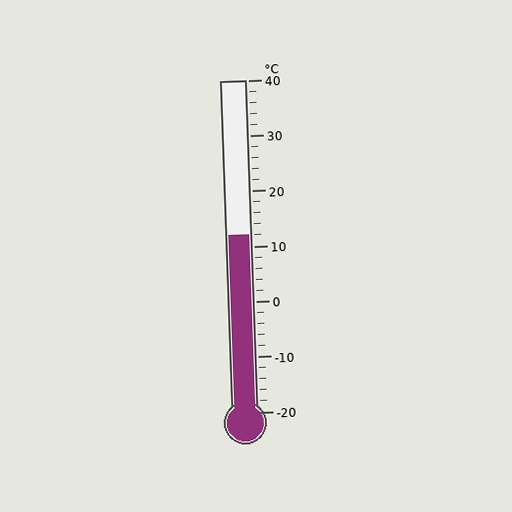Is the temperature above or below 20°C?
The temperature is below 20°C.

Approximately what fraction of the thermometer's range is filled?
The thermometer is filled to approximately 55% of its range.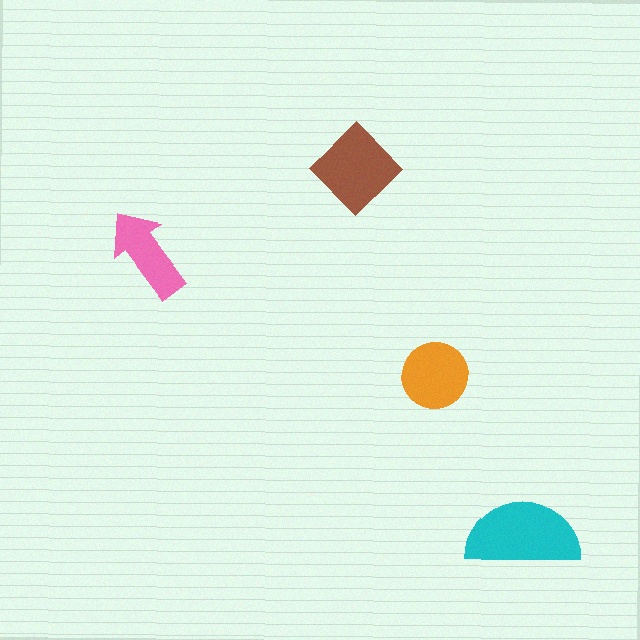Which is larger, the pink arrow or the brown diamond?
The brown diamond.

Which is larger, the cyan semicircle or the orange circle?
The cyan semicircle.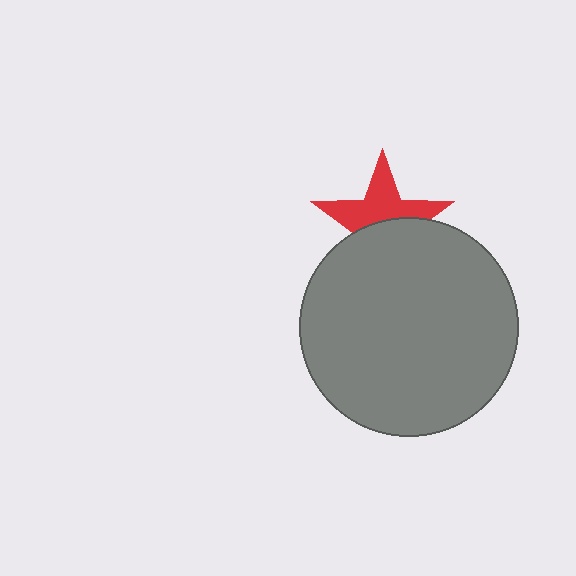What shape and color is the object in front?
The object in front is a gray circle.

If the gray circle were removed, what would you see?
You would see the complete red star.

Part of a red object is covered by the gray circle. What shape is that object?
It is a star.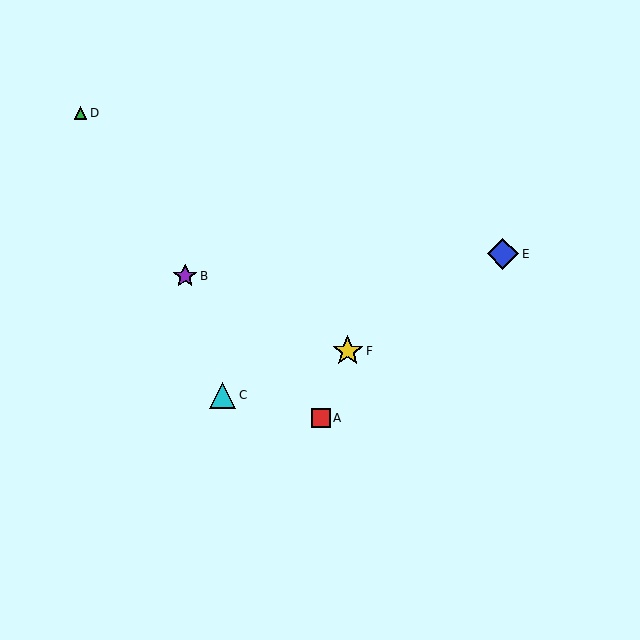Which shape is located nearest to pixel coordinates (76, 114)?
The green triangle (labeled D) at (80, 113) is nearest to that location.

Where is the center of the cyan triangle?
The center of the cyan triangle is at (223, 395).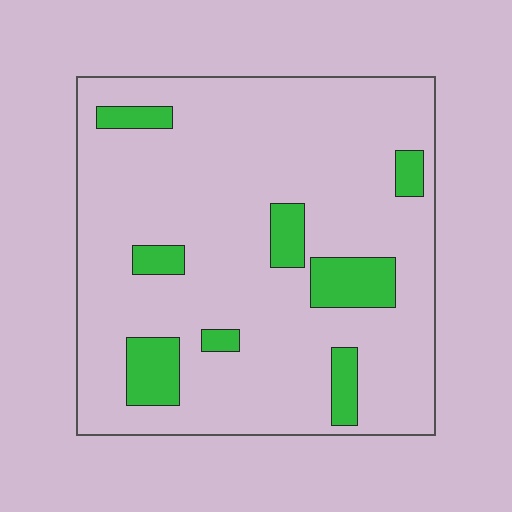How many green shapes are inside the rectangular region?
8.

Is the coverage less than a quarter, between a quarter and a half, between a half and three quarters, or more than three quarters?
Less than a quarter.